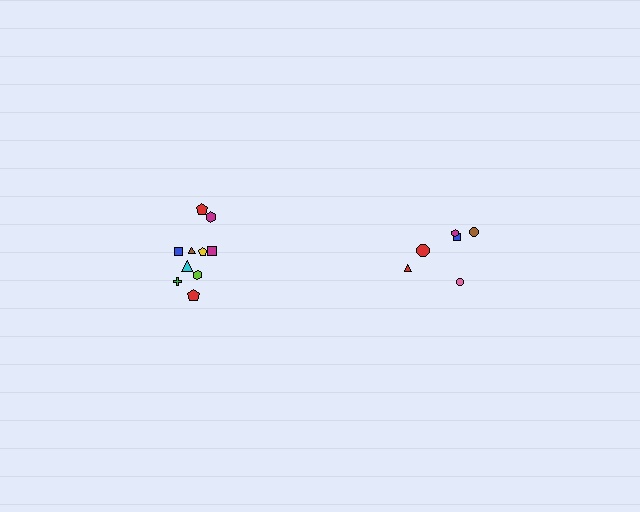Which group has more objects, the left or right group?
The left group.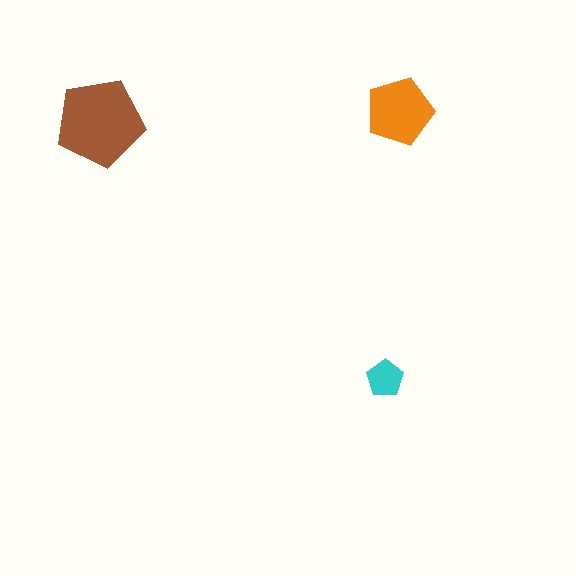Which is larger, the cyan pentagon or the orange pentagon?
The orange one.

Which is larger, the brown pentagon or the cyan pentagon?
The brown one.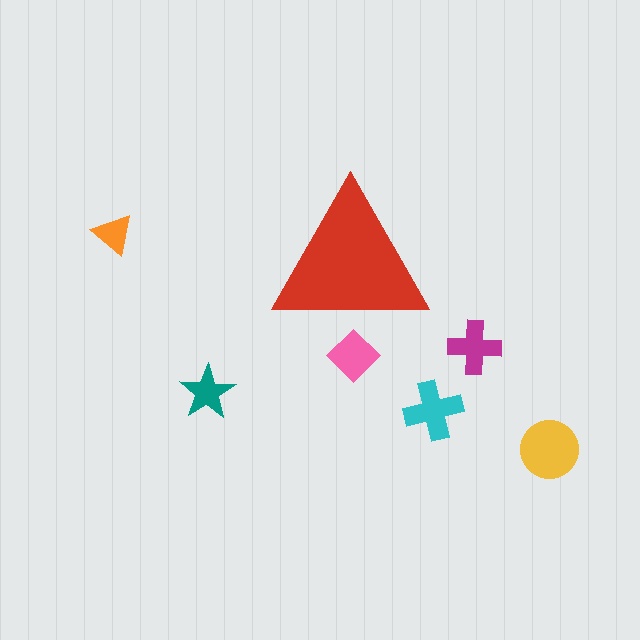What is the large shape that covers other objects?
A red triangle.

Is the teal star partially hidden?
No, the teal star is fully visible.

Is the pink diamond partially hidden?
Yes, the pink diamond is partially hidden behind the red triangle.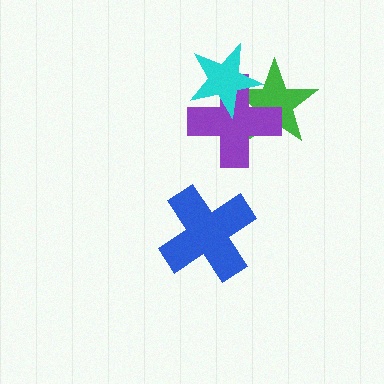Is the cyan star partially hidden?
No, no other shape covers it.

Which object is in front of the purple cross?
The cyan star is in front of the purple cross.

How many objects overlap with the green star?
2 objects overlap with the green star.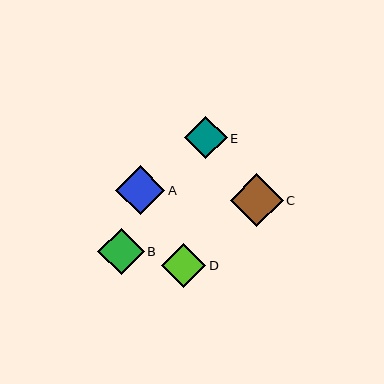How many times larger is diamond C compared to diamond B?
Diamond C is approximately 1.1 times the size of diamond B.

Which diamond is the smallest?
Diamond E is the smallest with a size of approximately 42 pixels.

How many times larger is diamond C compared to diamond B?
Diamond C is approximately 1.1 times the size of diamond B.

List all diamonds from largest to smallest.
From largest to smallest: C, A, B, D, E.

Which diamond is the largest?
Diamond C is the largest with a size of approximately 53 pixels.